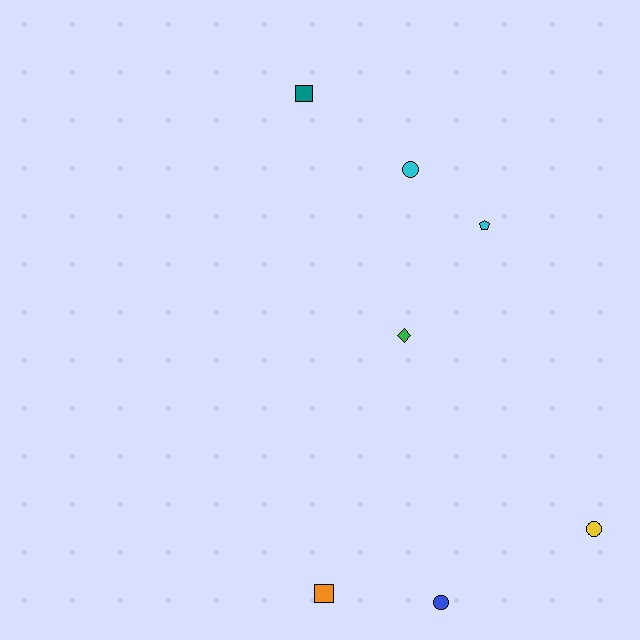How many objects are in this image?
There are 7 objects.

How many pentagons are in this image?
There is 1 pentagon.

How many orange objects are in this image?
There is 1 orange object.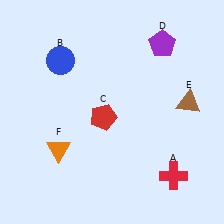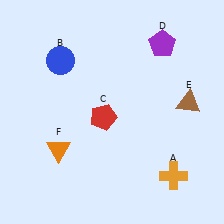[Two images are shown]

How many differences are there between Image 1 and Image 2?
There is 1 difference between the two images.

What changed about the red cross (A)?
In Image 1, A is red. In Image 2, it changed to orange.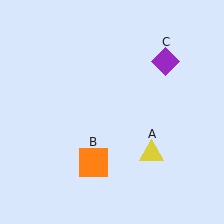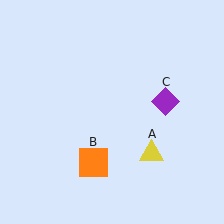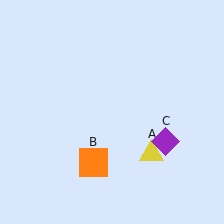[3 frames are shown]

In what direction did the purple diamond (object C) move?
The purple diamond (object C) moved down.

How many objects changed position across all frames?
1 object changed position: purple diamond (object C).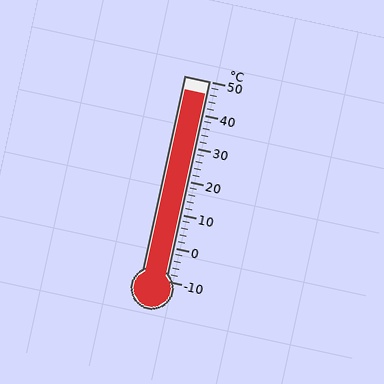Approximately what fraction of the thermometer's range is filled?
The thermometer is filled to approximately 95% of its range.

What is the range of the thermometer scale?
The thermometer scale ranges from -10°C to 50°C.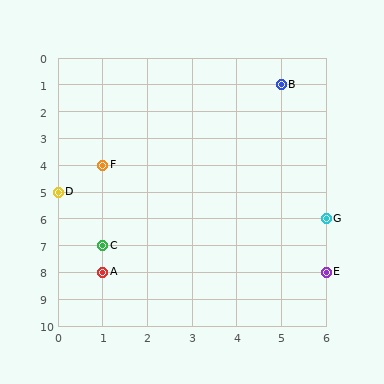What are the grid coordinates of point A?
Point A is at grid coordinates (1, 8).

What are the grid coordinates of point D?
Point D is at grid coordinates (0, 5).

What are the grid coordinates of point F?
Point F is at grid coordinates (1, 4).